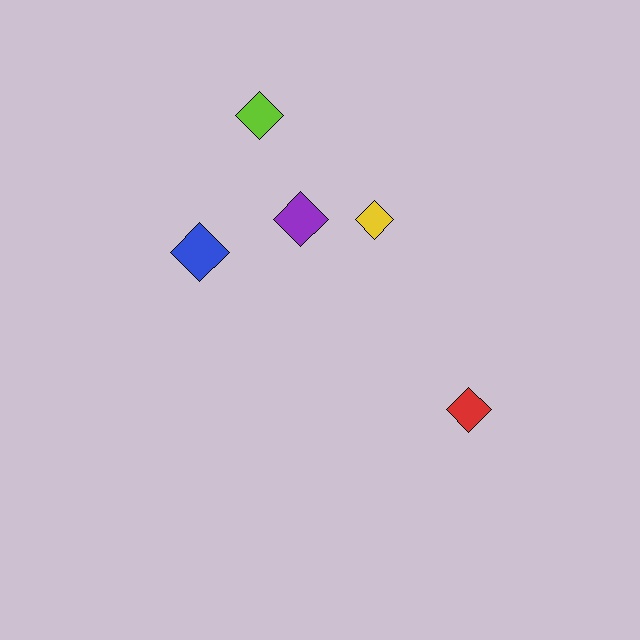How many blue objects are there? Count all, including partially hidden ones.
There is 1 blue object.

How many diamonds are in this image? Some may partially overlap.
There are 5 diamonds.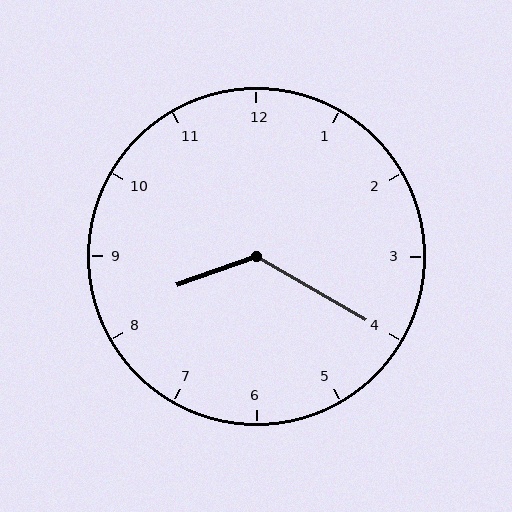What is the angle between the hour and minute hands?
Approximately 130 degrees.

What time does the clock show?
8:20.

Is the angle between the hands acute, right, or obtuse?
It is obtuse.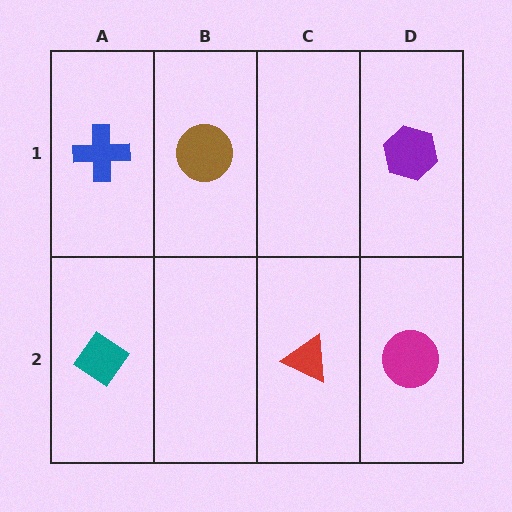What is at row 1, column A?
A blue cross.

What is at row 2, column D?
A magenta circle.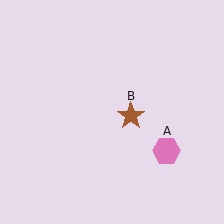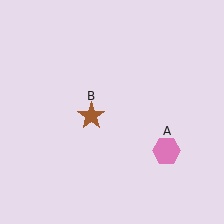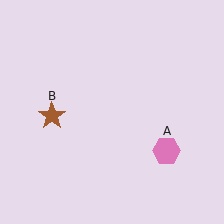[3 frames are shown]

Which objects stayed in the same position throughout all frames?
Pink hexagon (object A) remained stationary.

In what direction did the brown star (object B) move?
The brown star (object B) moved left.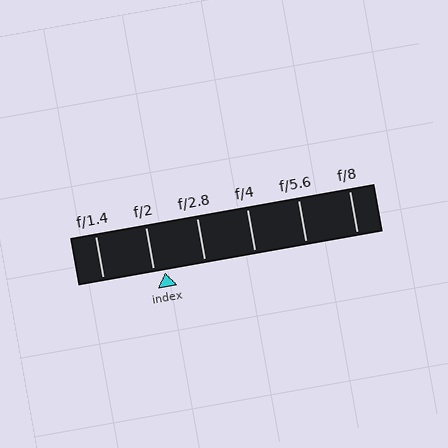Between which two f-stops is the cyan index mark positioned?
The index mark is between f/2 and f/2.8.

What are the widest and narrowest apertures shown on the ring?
The widest aperture shown is f/1.4 and the narrowest is f/8.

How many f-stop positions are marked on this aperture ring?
There are 6 f-stop positions marked.